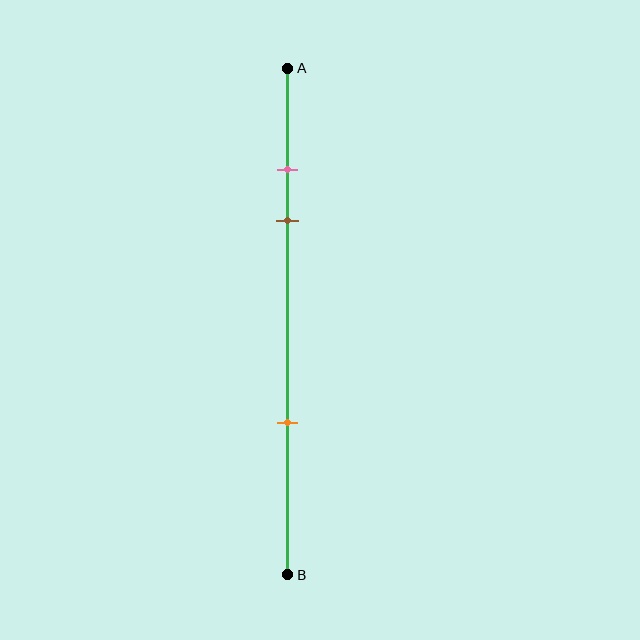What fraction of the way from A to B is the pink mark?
The pink mark is approximately 20% (0.2) of the way from A to B.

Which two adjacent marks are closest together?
The pink and brown marks are the closest adjacent pair.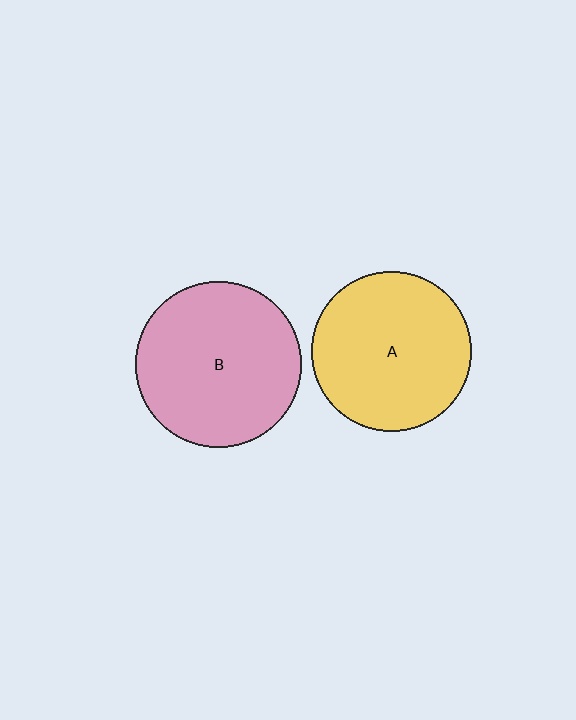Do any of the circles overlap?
No, none of the circles overlap.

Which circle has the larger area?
Circle B (pink).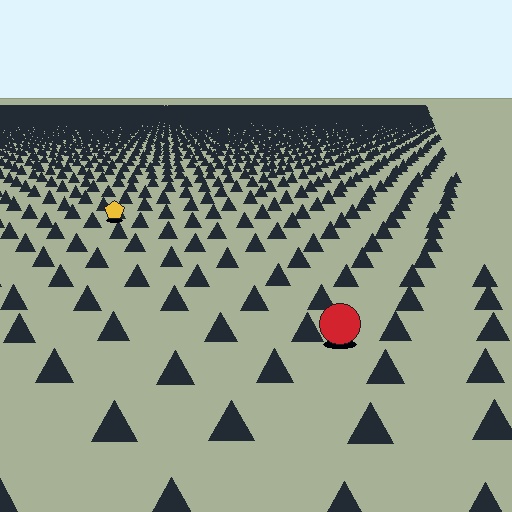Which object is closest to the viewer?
The red circle is closest. The texture marks near it are larger and more spread out.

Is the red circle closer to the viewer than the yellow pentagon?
Yes. The red circle is closer — you can tell from the texture gradient: the ground texture is coarser near it.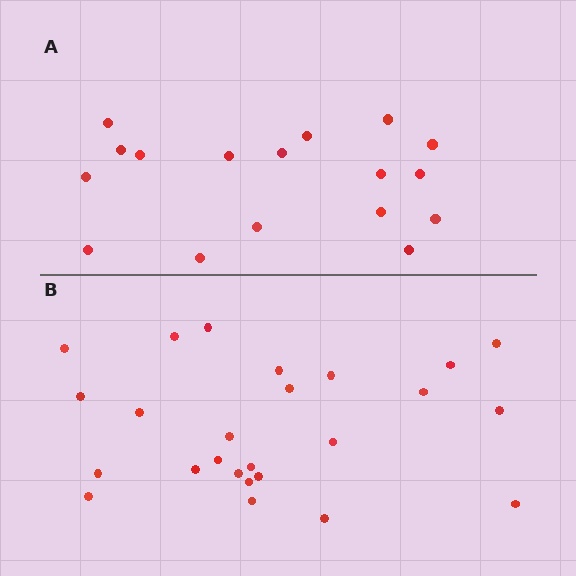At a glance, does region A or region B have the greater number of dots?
Region B (the bottom region) has more dots.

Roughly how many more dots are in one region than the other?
Region B has roughly 8 or so more dots than region A.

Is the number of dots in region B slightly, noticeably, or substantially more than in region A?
Region B has substantially more. The ratio is roughly 1.5 to 1.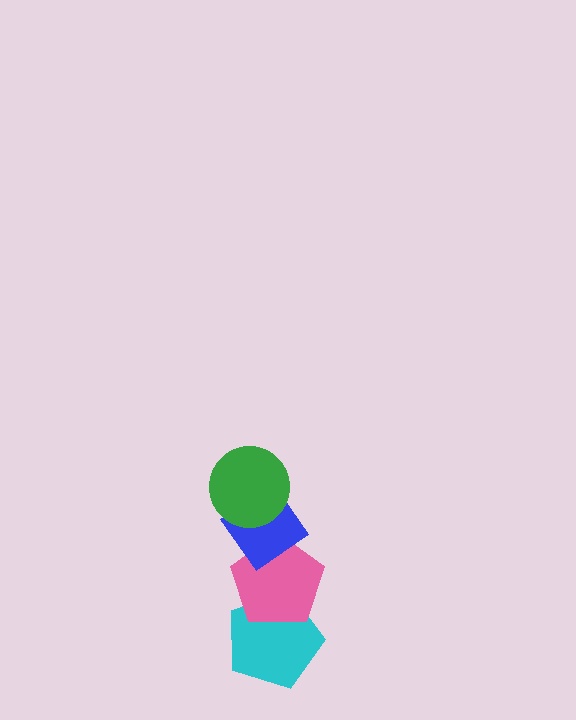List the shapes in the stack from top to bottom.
From top to bottom: the green circle, the blue diamond, the pink pentagon, the cyan pentagon.